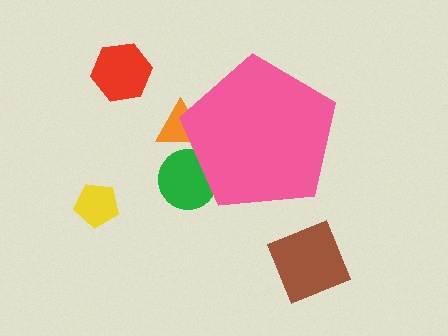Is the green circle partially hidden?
Yes, the green circle is partially hidden behind the pink pentagon.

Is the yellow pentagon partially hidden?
No, the yellow pentagon is fully visible.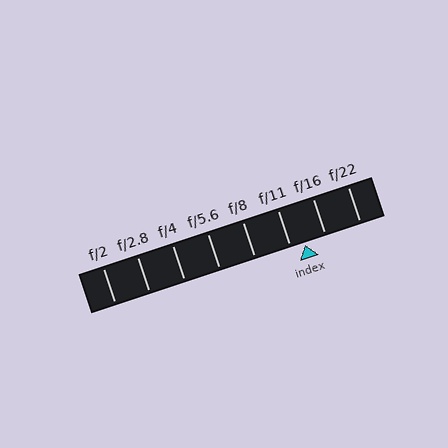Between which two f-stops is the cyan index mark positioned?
The index mark is between f/11 and f/16.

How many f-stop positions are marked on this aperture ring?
There are 8 f-stop positions marked.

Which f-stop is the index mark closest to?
The index mark is closest to f/11.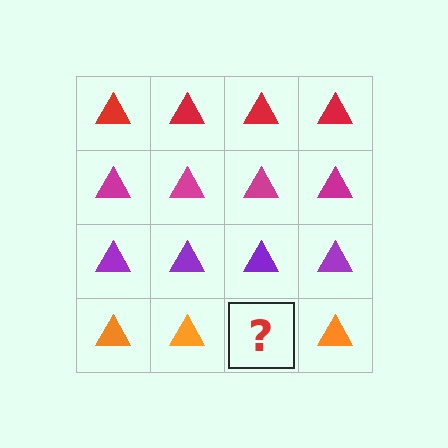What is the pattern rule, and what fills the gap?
The rule is that each row has a consistent color. The gap should be filled with an orange triangle.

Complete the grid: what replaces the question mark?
The question mark should be replaced with an orange triangle.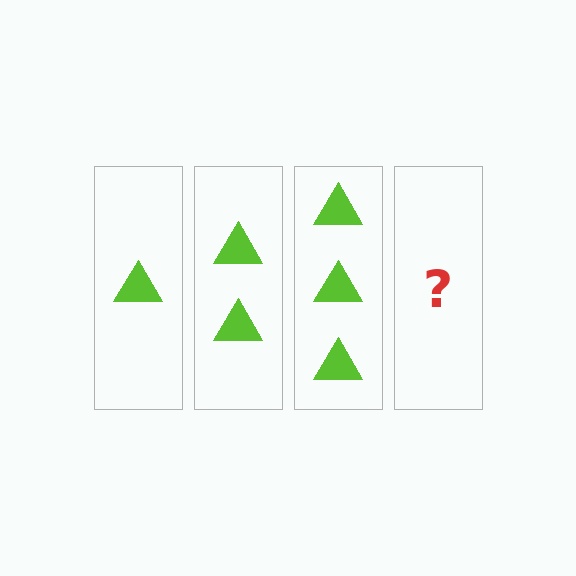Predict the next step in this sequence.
The next step is 4 triangles.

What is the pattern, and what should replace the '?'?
The pattern is that each step adds one more triangle. The '?' should be 4 triangles.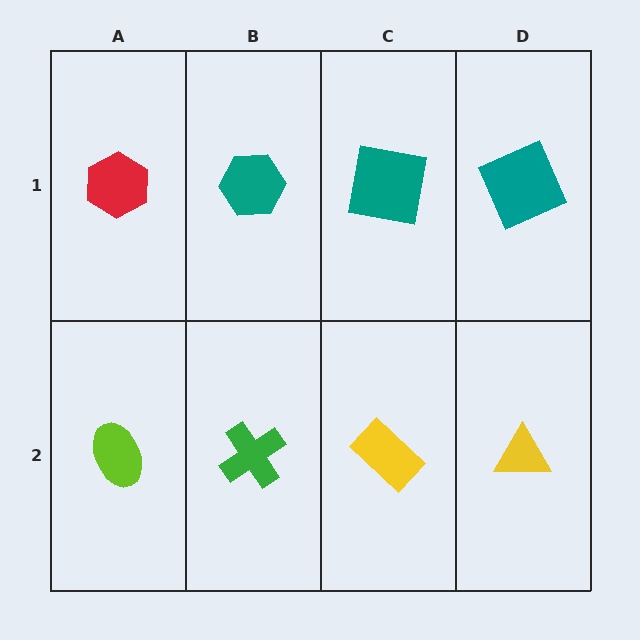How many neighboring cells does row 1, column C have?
3.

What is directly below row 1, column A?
A lime ellipse.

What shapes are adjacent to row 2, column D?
A teal square (row 1, column D), a yellow rectangle (row 2, column C).